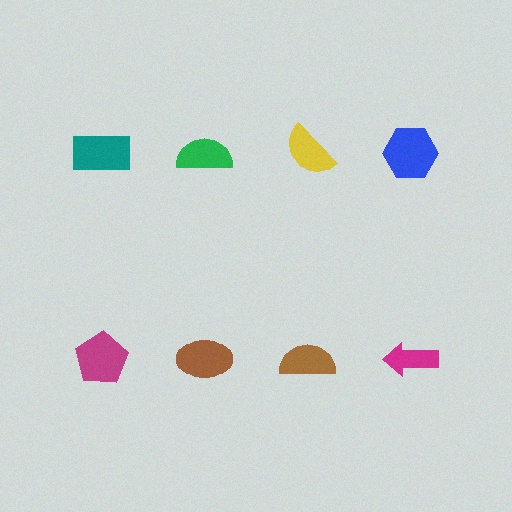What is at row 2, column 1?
A magenta pentagon.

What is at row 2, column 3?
A brown semicircle.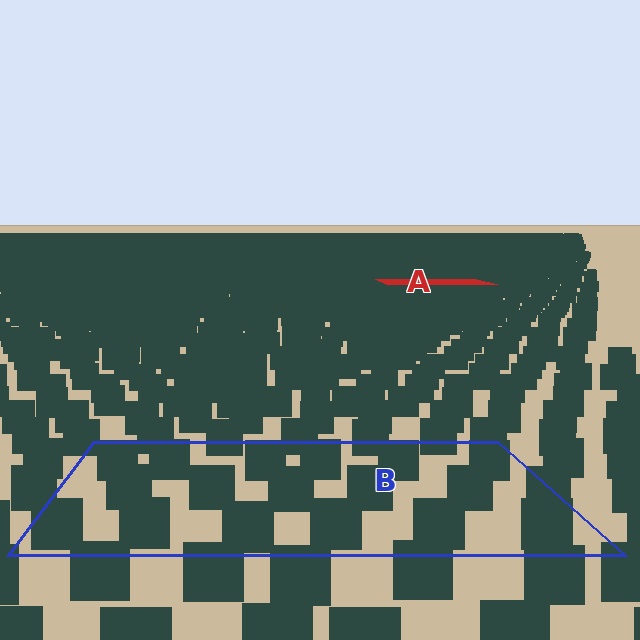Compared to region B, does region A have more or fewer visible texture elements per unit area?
Region A has more texture elements per unit area — they are packed more densely because it is farther away.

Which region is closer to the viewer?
Region B is closer. The texture elements there are larger and more spread out.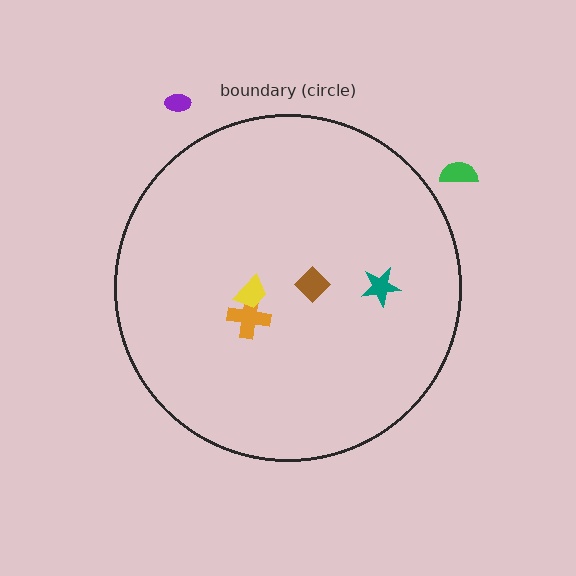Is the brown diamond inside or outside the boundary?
Inside.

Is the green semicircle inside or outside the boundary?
Outside.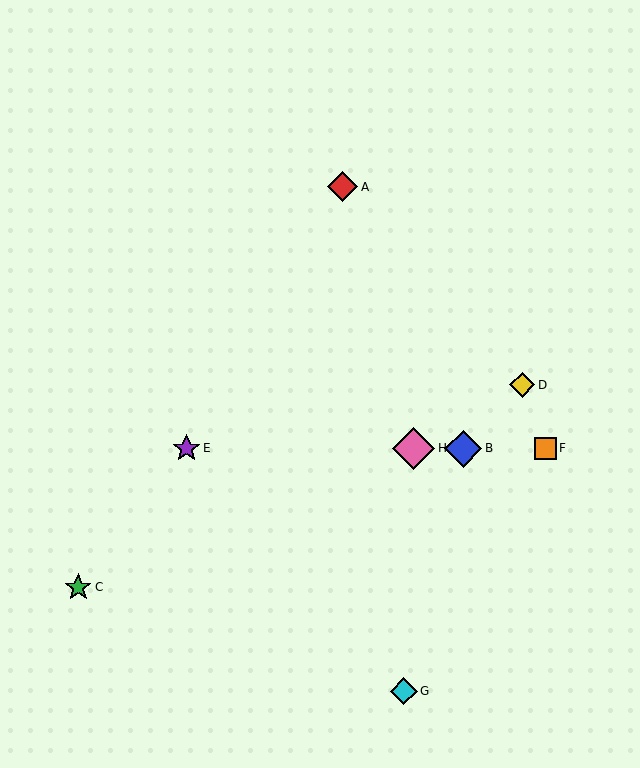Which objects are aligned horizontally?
Objects B, E, F, H are aligned horizontally.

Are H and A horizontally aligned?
No, H is at y≈449 and A is at y≈187.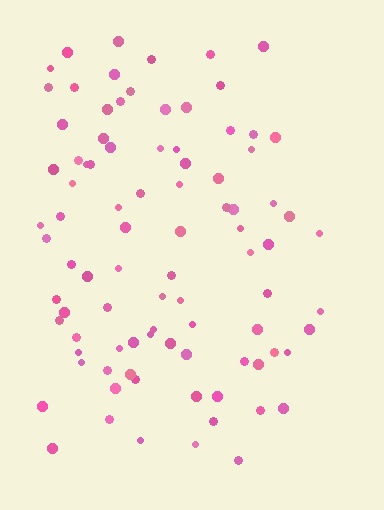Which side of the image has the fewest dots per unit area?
The right.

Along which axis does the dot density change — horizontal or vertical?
Horizontal.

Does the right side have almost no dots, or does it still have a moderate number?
Still a moderate number, just noticeably fewer than the left.